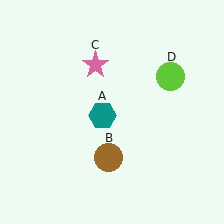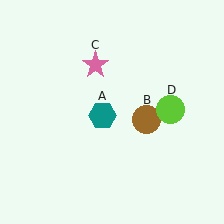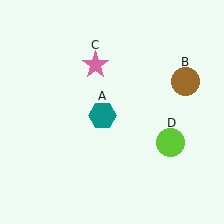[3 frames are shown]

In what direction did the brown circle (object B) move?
The brown circle (object B) moved up and to the right.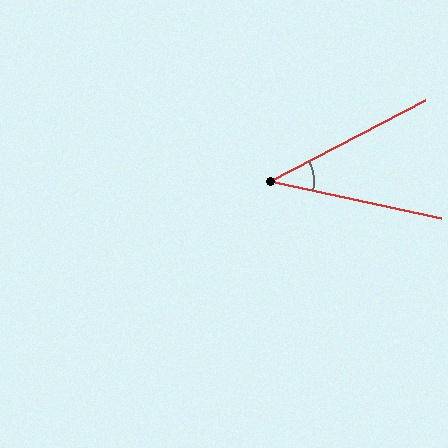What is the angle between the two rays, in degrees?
Approximately 40 degrees.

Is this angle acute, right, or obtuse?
It is acute.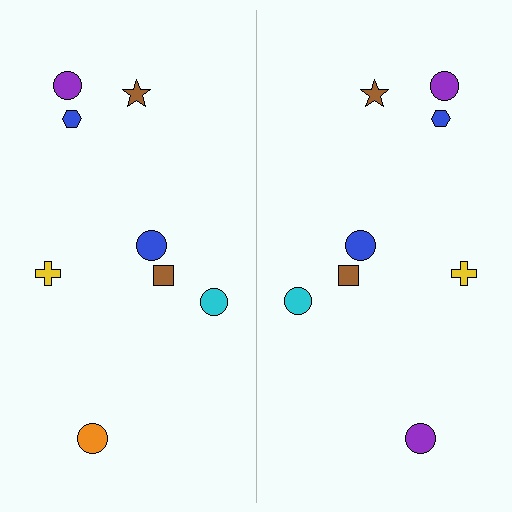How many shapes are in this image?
There are 16 shapes in this image.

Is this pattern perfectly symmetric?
No, the pattern is not perfectly symmetric. The purple circle on the right side breaks the symmetry — its mirror counterpart is orange.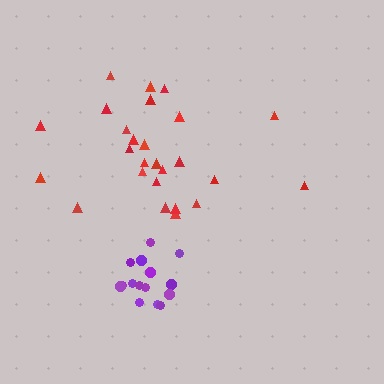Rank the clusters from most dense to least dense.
purple, red.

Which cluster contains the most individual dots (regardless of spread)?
Red (26).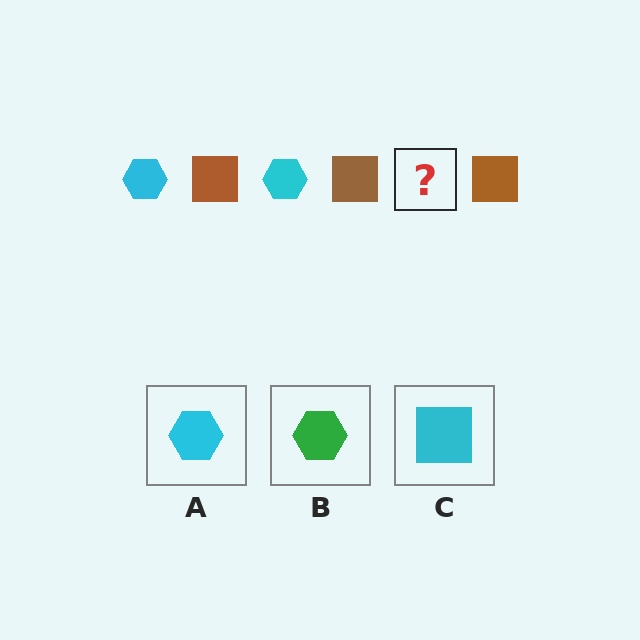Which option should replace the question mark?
Option A.